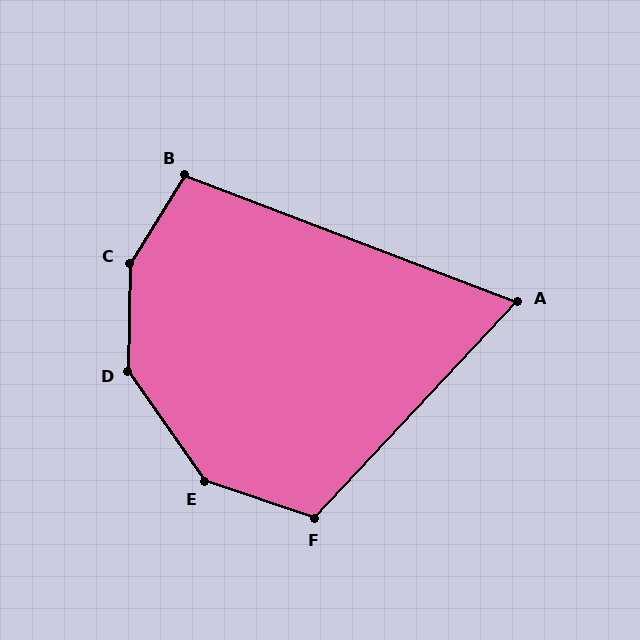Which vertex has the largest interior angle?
C, at approximately 149 degrees.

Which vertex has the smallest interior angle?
A, at approximately 68 degrees.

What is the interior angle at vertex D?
Approximately 144 degrees (obtuse).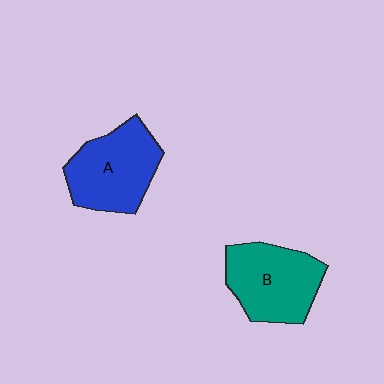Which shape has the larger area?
Shape A (blue).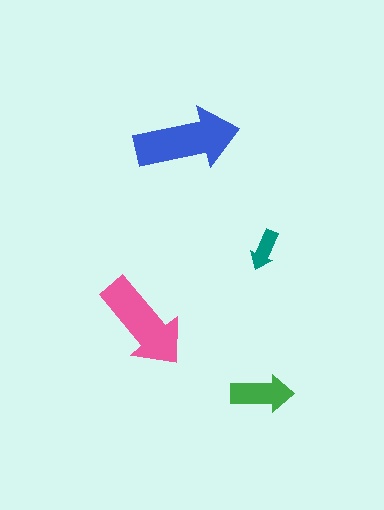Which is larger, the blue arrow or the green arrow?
The blue one.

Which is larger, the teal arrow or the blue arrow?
The blue one.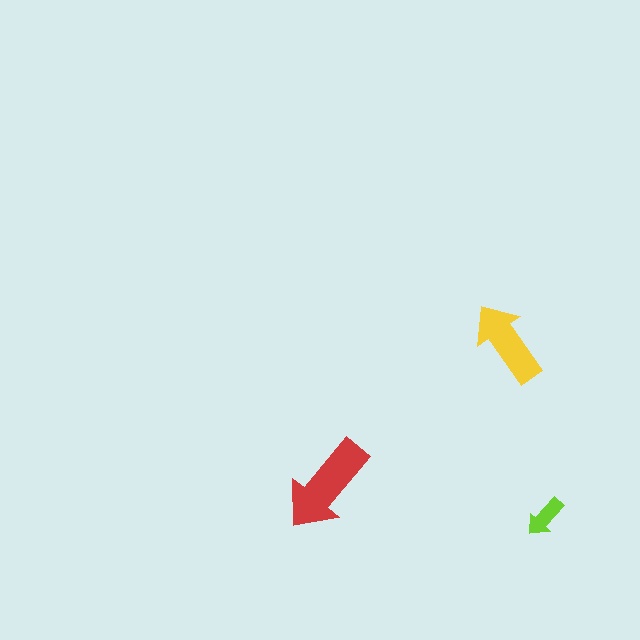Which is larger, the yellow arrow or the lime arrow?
The yellow one.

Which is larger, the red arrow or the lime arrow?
The red one.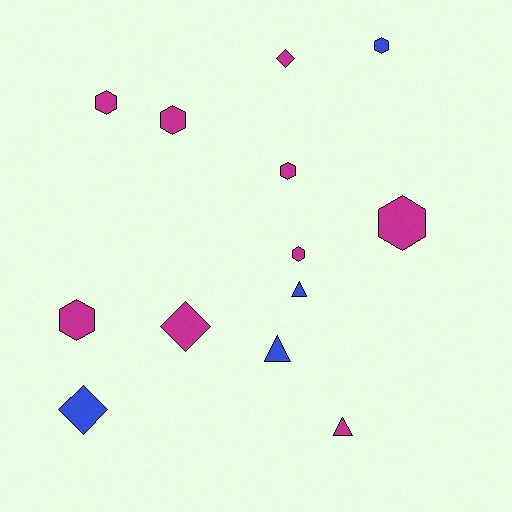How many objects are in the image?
There are 13 objects.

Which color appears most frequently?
Magenta, with 9 objects.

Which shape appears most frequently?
Hexagon, with 7 objects.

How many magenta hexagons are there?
There are 6 magenta hexagons.